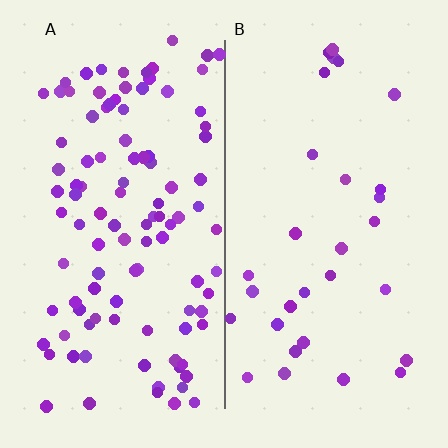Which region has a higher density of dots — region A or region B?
A (the left).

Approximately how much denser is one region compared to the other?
Approximately 3.4× — region A over region B.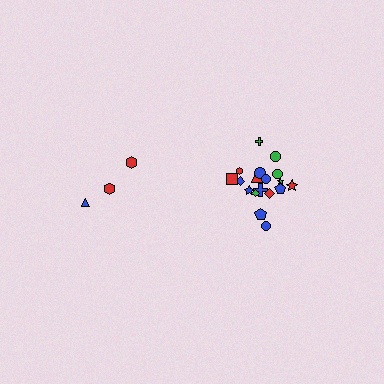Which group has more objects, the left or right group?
The right group.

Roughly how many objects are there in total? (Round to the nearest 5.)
Roughly 20 objects in total.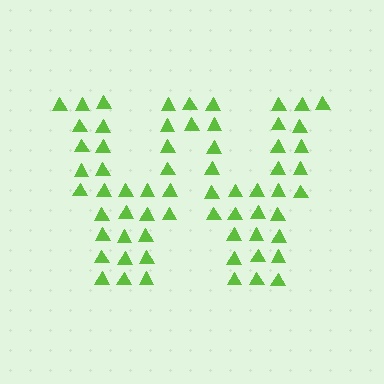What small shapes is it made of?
It is made of small triangles.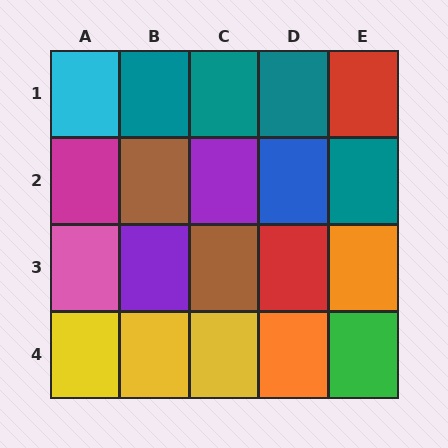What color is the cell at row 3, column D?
Red.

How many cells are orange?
2 cells are orange.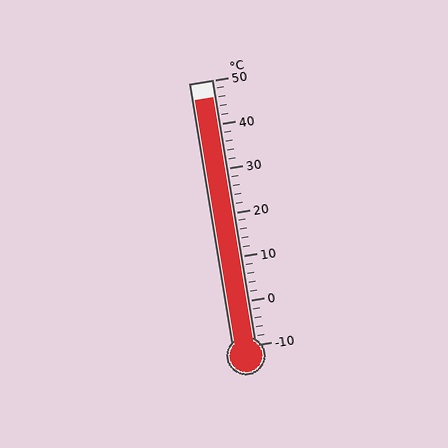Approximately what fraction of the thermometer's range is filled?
The thermometer is filled to approximately 95% of its range.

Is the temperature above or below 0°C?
The temperature is above 0°C.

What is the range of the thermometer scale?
The thermometer scale ranges from -10°C to 50°C.